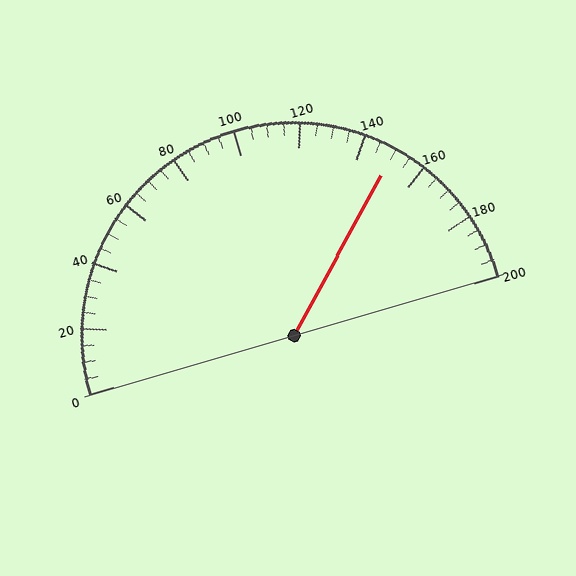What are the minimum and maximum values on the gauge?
The gauge ranges from 0 to 200.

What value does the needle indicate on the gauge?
The needle indicates approximately 150.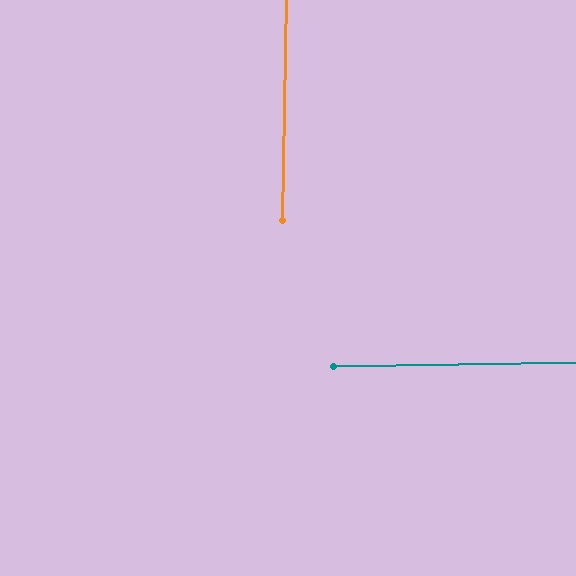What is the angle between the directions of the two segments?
Approximately 88 degrees.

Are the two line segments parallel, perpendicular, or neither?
Perpendicular — they meet at approximately 88°.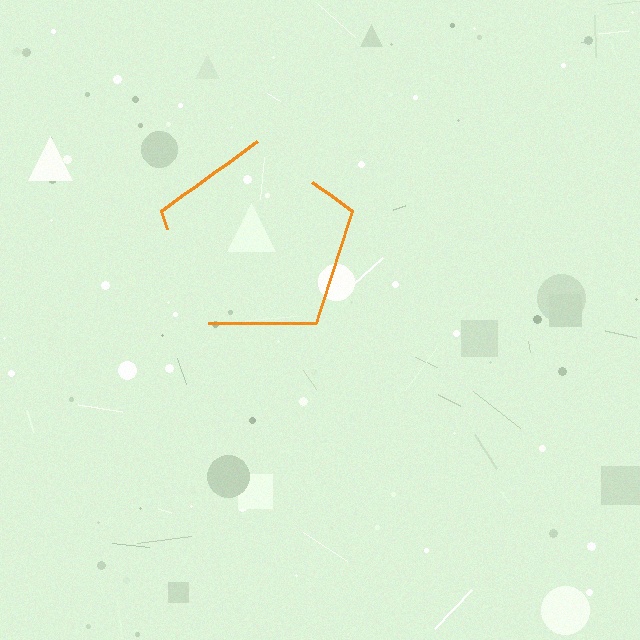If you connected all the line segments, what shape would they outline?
They would outline a pentagon.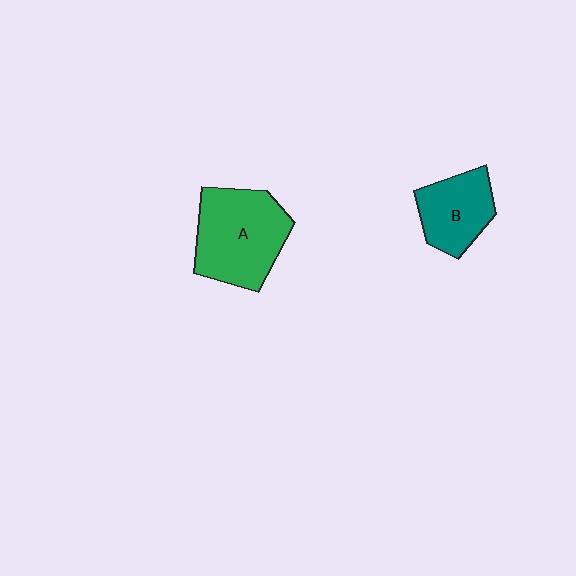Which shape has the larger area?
Shape A (green).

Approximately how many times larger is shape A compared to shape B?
Approximately 1.6 times.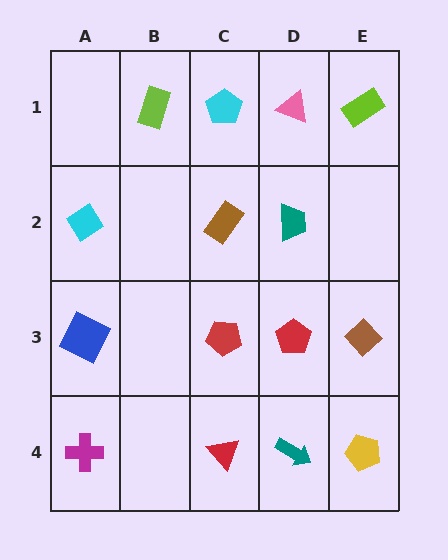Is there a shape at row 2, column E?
No, that cell is empty.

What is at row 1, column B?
A lime rectangle.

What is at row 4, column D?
A teal arrow.